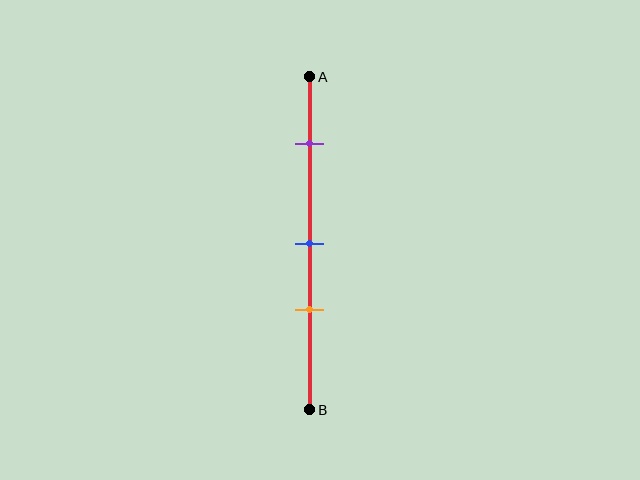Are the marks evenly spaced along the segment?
No, the marks are not evenly spaced.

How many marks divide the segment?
There are 3 marks dividing the segment.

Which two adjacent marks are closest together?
The blue and orange marks are the closest adjacent pair.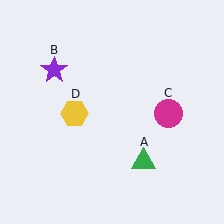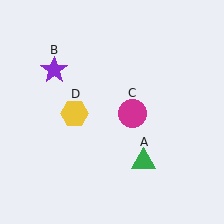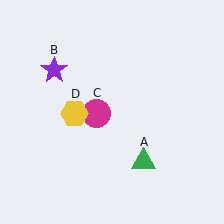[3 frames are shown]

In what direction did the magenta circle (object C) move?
The magenta circle (object C) moved left.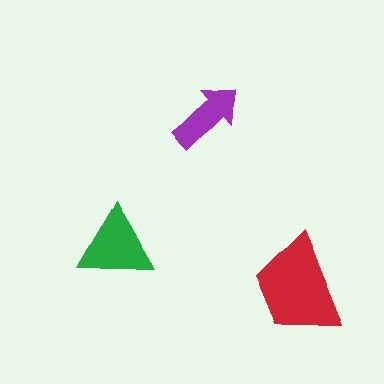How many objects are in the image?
There are 3 objects in the image.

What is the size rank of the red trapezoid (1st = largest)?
1st.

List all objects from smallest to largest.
The purple arrow, the green triangle, the red trapezoid.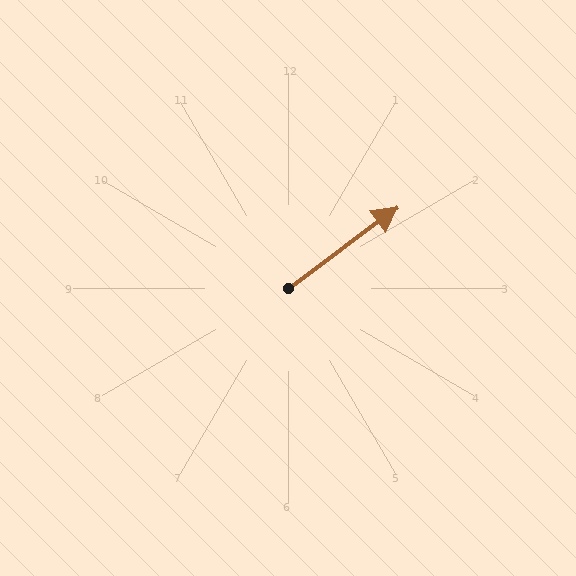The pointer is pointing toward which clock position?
Roughly 2 o'clock.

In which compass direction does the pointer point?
Northeast.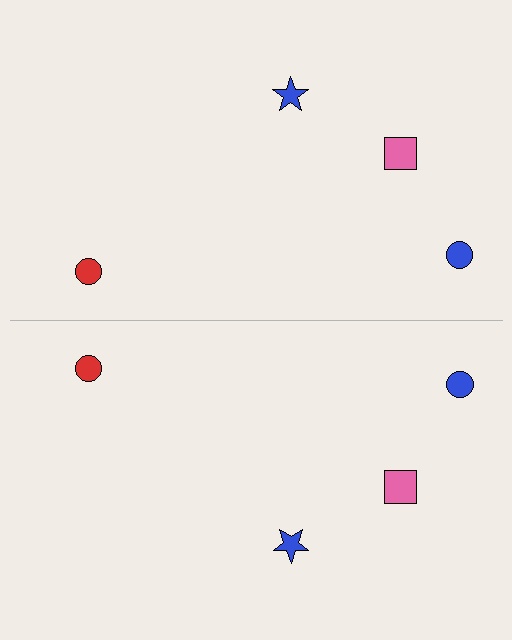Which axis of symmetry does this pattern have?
The pattern has a horizontal axis of symmetry running through the center of the image.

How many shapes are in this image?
There are 8 shapes in this image.